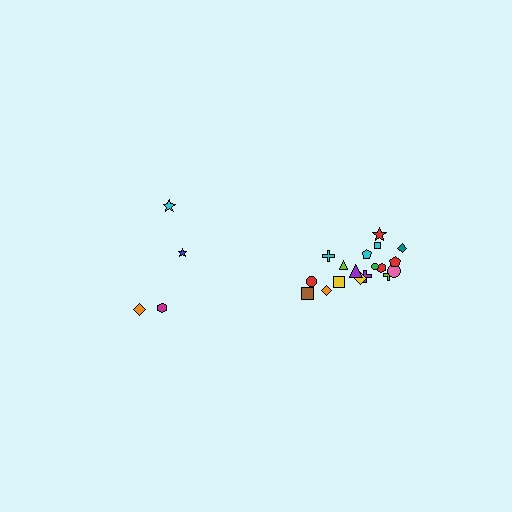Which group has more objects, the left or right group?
The right group.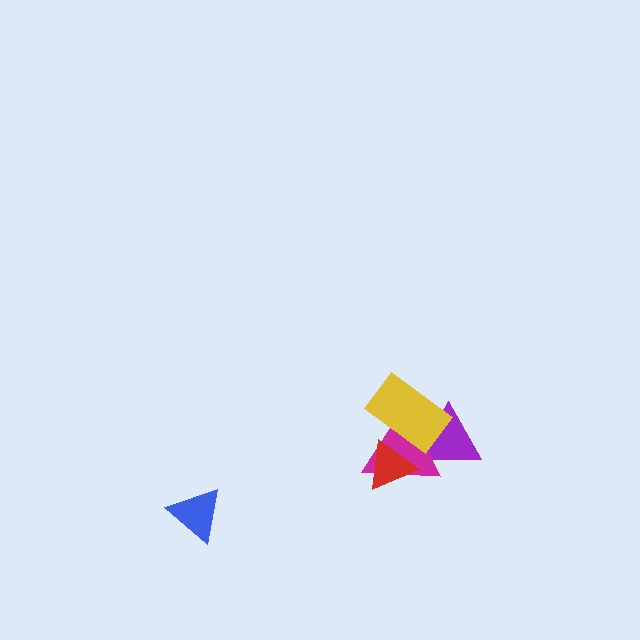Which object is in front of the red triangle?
The yellow rectangle is in front of the red triangle.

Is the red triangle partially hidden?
Yes, it is partially covered by another shape.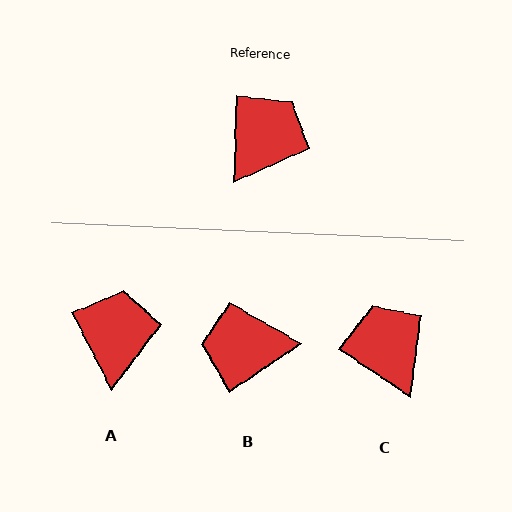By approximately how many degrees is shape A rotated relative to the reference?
Approximately 29 degrees counter-clockwise.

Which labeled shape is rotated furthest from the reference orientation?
B, about 126 degrees away.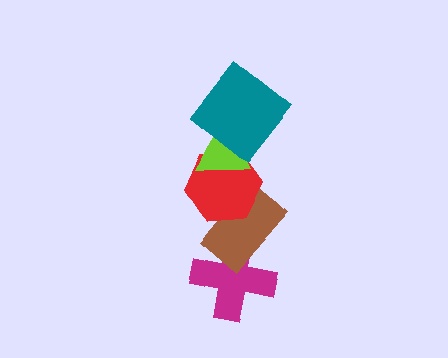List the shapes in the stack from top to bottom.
From top to bottom: the teal diamond, the lime triangle, the red hexagon, the brown rectangle, the magenta cross.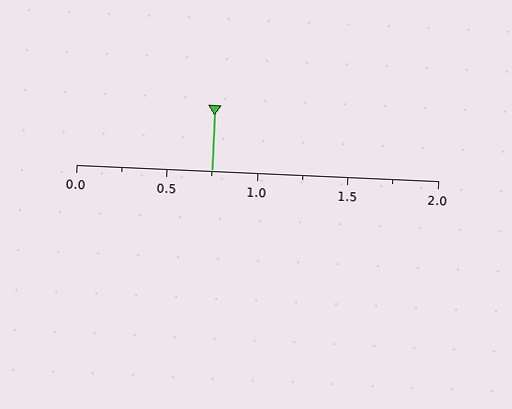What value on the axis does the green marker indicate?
The marker indicates approximately 0.75.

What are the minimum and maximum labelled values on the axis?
The axis runs from 0.0 to 2.0.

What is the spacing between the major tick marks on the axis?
The major ticks are spaced 0.5 apart.